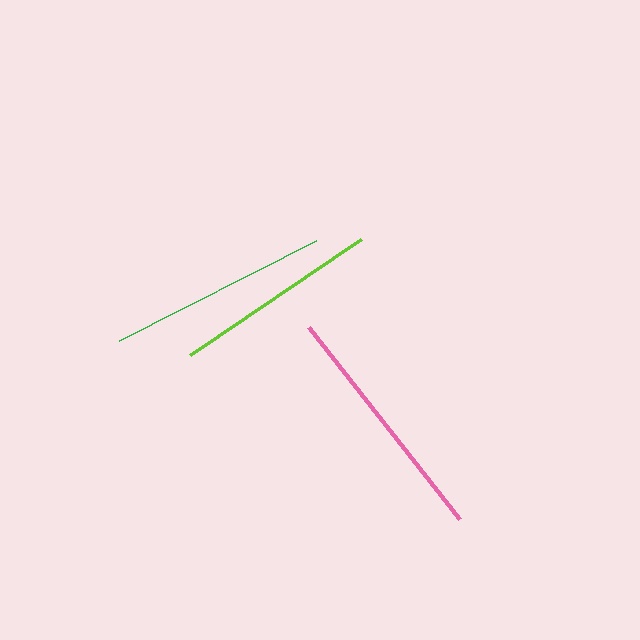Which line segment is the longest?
The pink line is the longest at approximately 244 pixels.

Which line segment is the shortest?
The lime line is the shortest at approximately 207 pixels.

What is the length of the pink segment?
The pink segment is approximately 244 pixels long.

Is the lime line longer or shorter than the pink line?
The pink line is longer than the lime line.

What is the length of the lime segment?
The lime segment is approximately 207 pixels long.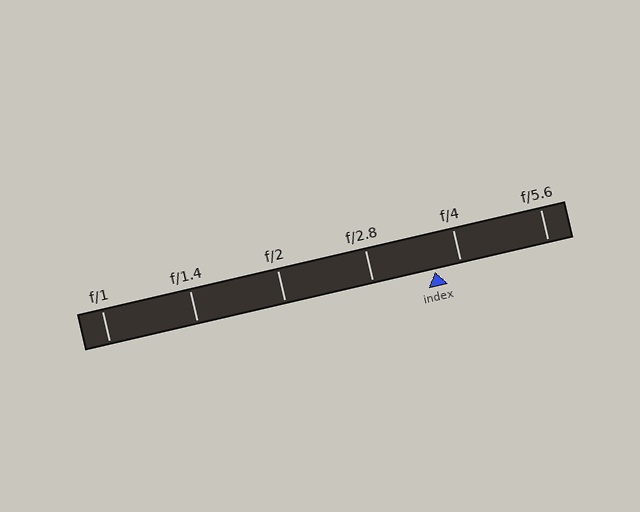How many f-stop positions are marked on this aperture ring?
There are 6 f-stop positions marked.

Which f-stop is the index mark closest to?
The index mark is closest to f/4.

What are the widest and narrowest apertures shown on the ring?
The widest aperture shown is f/1 and the narrowest is f/5.6.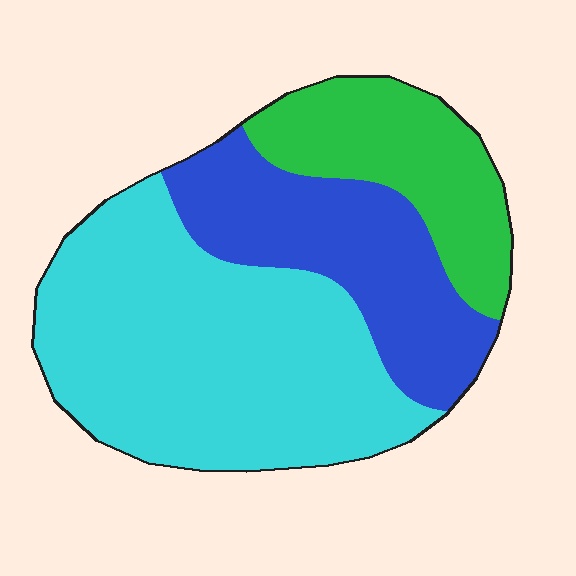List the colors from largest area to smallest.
From largest to smallest: cyan, blue, green.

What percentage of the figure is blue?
Blue covers 27% of the figure.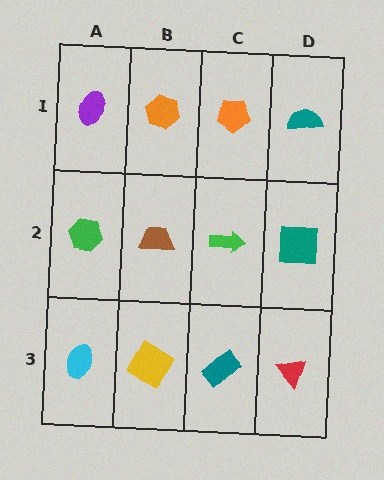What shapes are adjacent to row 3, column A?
A green hexagon (row 2, column A), a yellow square (row 3, column B).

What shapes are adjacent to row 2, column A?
A purple ellipse (row 1, column A), a cyan ellipse (row 3, column A), a brown trapezoid (row 2, column B).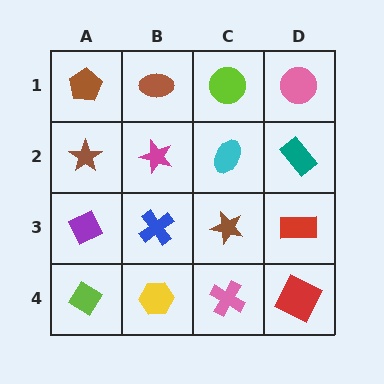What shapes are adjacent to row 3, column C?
A cyan ellipse (row 2, column C), a pink cross (row 4, column C), a blue cross (row 3, column B), a red rectangle (row 3, column D).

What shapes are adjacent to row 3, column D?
A teal rectangle (row 2, column D), a red square (row 4, column D), a brown star (row 3, column C).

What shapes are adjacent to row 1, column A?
A brown star (row 2, column A), a brown ellipse (row 1, column B).